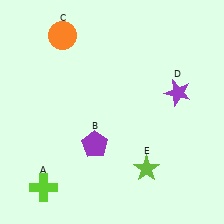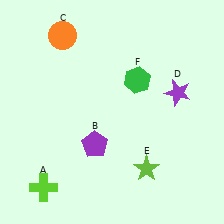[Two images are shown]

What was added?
A green hexagon (F) was added in Image 2.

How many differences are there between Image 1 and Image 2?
There is 1 difference between the two images.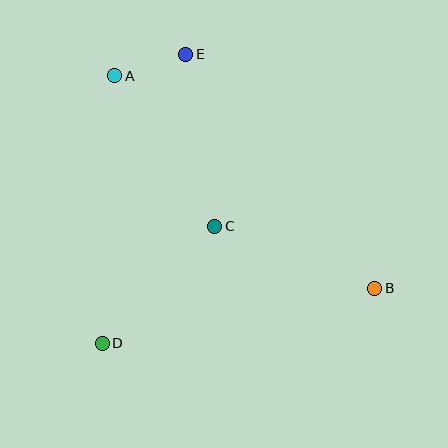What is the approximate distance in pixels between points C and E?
The distance between C and E is approximately 174 pixels.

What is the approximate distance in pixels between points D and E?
The distance between D and E is approximately 301 pixels.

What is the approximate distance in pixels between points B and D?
The distance between B and D is approximately 278 pixels.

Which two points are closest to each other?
Points A and E are closest to each other.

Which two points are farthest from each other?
Points A and B are farthest from each other.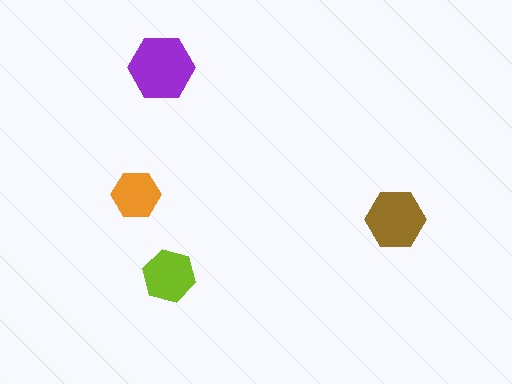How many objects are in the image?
There are 4 objects in the image.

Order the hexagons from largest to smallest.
the purple one, the brown one, the lime one, the orange one.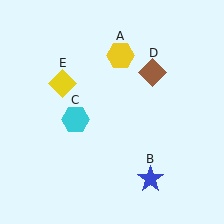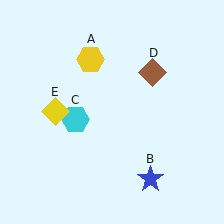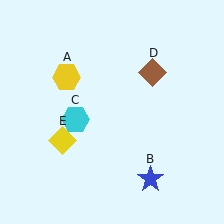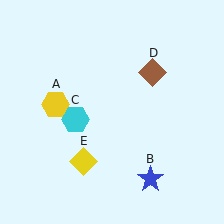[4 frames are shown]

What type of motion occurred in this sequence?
The yellow hexagon (object A), yellow diamond (object E) rotated counterclockwise around the center of the scene.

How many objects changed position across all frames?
2 objects changed position: yellow hexagon (object A), yellow diamond (object E).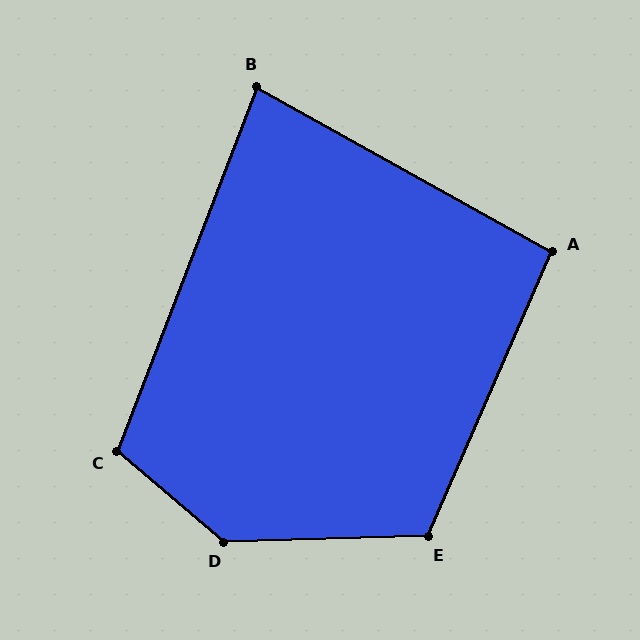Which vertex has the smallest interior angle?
B, at approximately 82 degrees.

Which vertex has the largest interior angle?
D, at approximately 138 degrees.